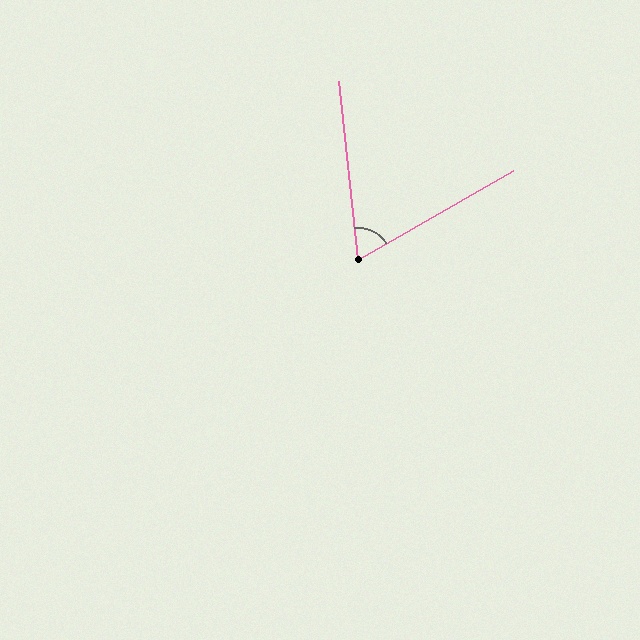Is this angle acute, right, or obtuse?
It is acute.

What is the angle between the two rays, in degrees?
Approximately 66 degrees.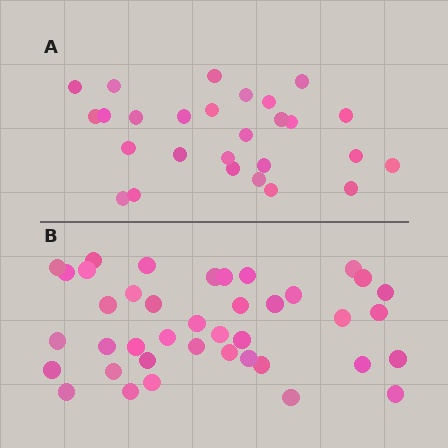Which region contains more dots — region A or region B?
Region B (the bottom region) has more dots.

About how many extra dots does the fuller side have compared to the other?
Region B has approximately 15 more dots than region A.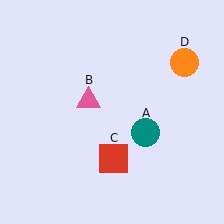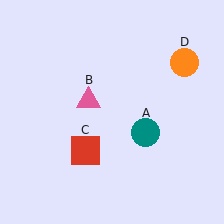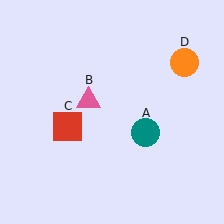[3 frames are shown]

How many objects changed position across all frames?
1 object changed position: red square (object C).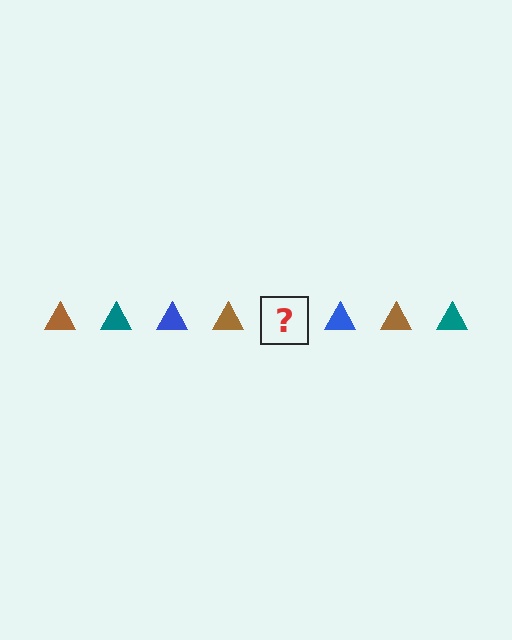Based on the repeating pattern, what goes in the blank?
The blank should be a teal triangle.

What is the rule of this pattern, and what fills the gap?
The rule is that the pattern cycles through brown, teal, blue triangles. The gap should be filled with a teal triangle.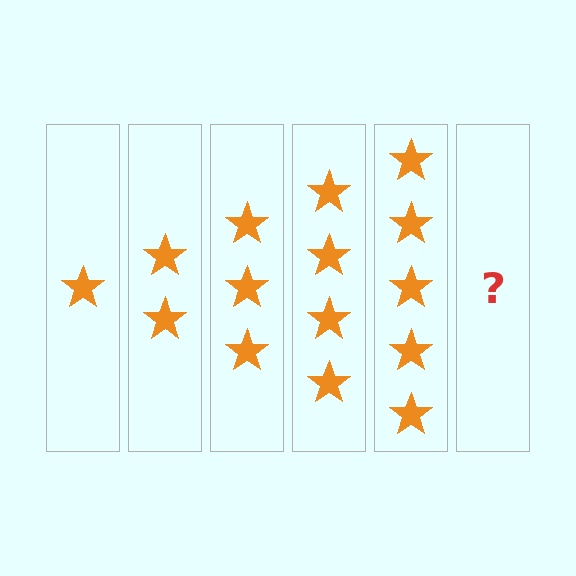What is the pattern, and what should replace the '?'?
The pattern is that each step adds one more star. The '?' should be 6 stars.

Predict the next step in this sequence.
The next step is 6 stars.